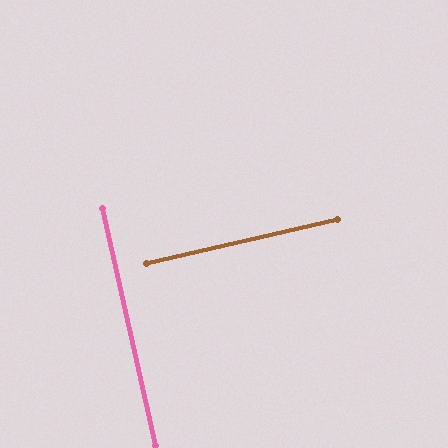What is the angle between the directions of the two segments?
Approximately 89 degrees.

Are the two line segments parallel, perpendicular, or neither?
Perpendicular — they meet at approximately 89°.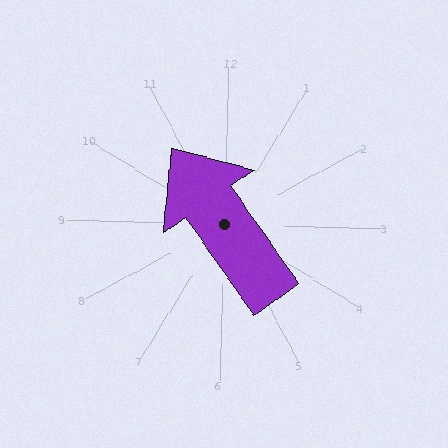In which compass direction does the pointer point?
Northwest.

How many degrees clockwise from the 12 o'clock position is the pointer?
Approximately 324 degrees.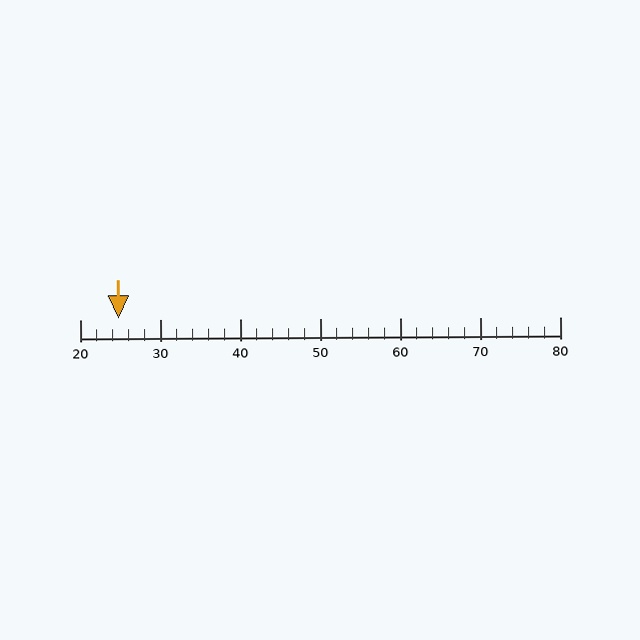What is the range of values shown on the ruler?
The ruler shows values from 20 to 80.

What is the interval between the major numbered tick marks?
The major tick marks are spaced 10 units apart.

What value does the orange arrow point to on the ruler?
The orange arrow points to approximately 25.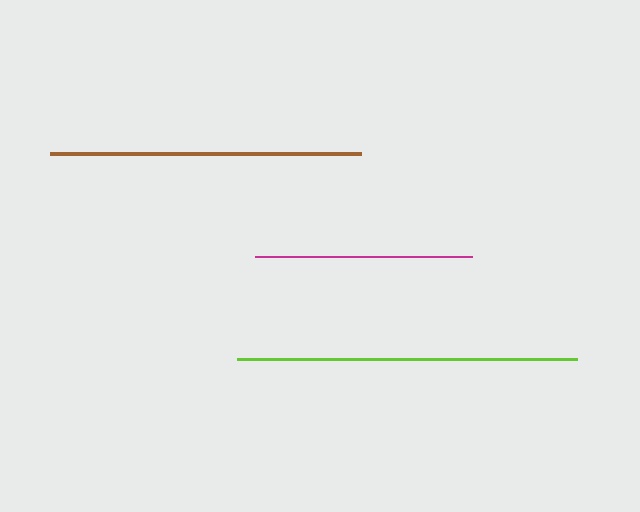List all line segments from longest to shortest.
From longest to shortest: lime, brown, magenta.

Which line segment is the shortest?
The magenta line is the shortest at approximately 217 pixels.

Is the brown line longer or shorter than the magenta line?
The brown line is longer than the magenta line.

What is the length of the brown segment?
The brown segment is approximately 311 pixels long.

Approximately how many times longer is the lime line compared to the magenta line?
The lime line is approximately 1.6 times the length of the magenta line.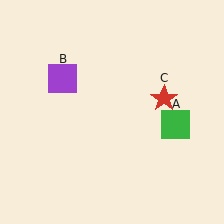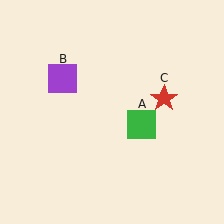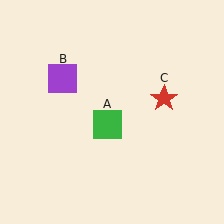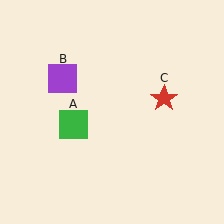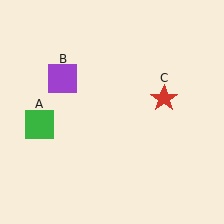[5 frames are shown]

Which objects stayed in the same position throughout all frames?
Purple square (object B) and red star (object C) remained stationary.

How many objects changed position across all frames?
1 object changed position: green square (object A).